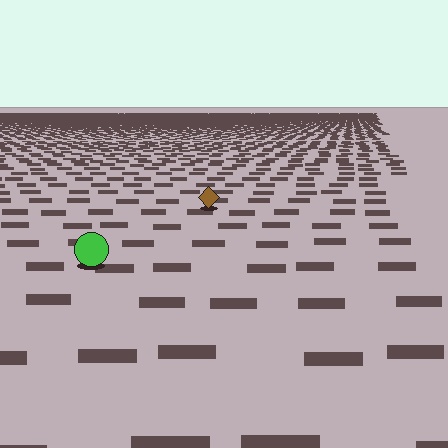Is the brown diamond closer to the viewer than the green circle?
No. The green circle is closer — you can tell from the texture gradient: the ground texture is coarser near it.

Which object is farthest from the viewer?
The brown diamond is farthest from the viewer. It appears smaller and the ground texture around it is denser.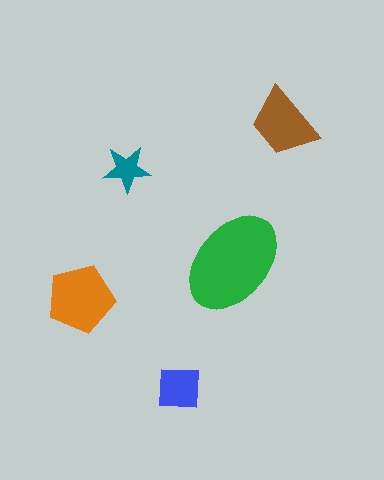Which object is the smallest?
The teal star.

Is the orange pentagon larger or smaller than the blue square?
Larger.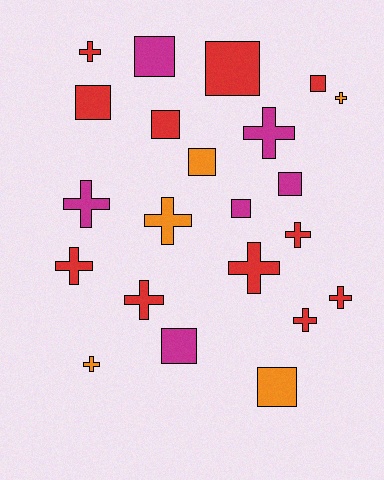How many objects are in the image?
There are 22 objects.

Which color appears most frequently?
Red, with 11 objects.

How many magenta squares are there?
There are 4 magenta squares.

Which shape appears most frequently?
Cross, with 12 objects.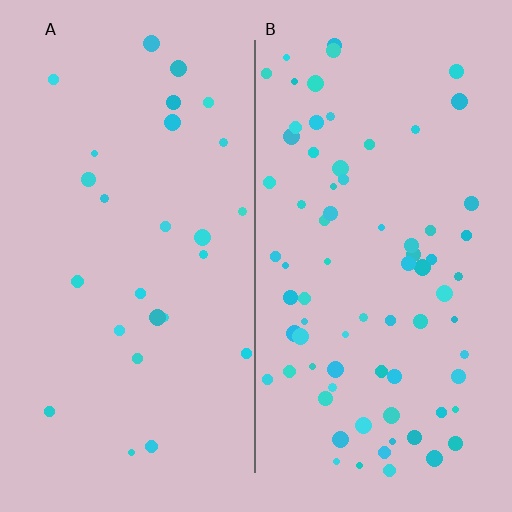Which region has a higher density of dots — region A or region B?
B (the right).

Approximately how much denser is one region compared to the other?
Approximately 2.8× — region B over region A.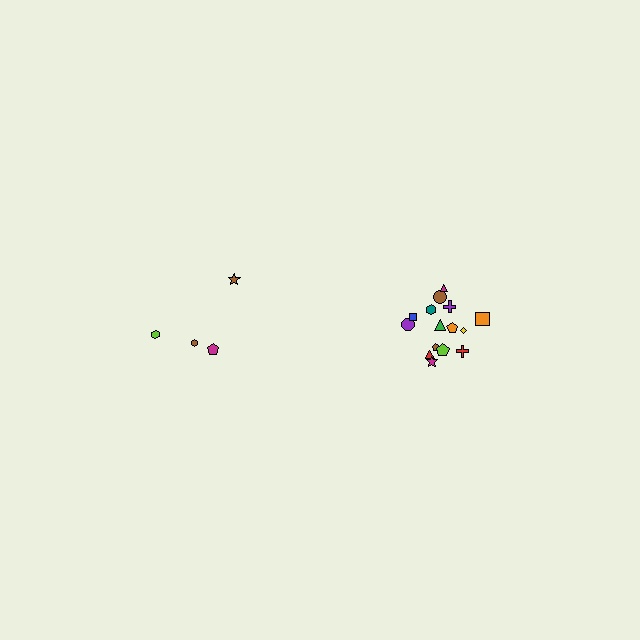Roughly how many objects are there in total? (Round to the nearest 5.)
Roughly 20 objects in total.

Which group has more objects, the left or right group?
The right group.